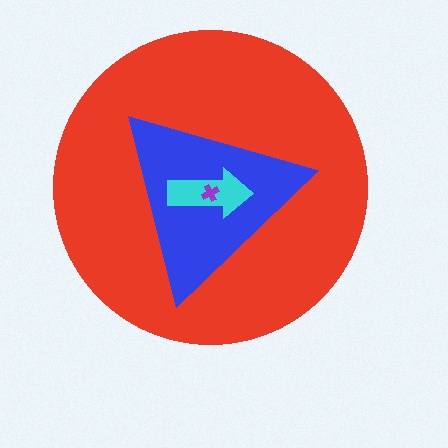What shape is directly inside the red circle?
The blue triangle.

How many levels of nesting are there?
4.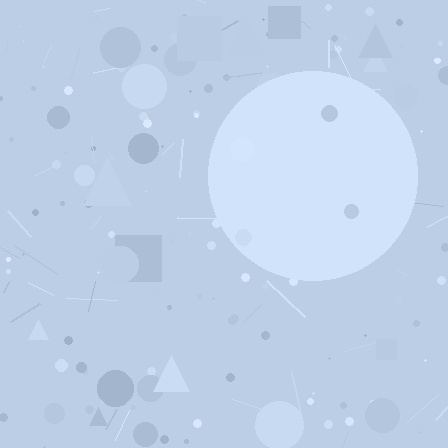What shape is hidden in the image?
A circle is hidden in the image.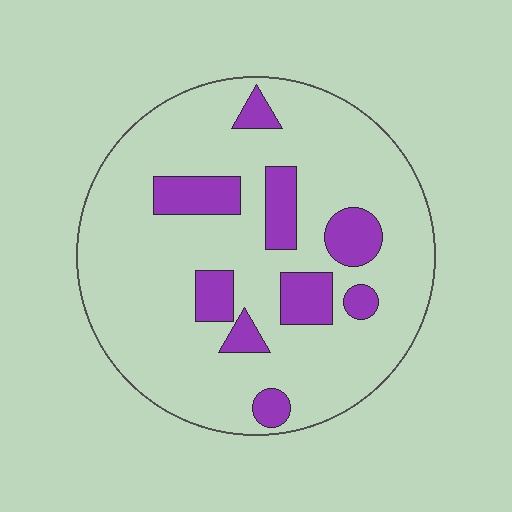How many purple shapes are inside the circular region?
9.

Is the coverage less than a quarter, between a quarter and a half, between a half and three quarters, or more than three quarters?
Less than a quarter.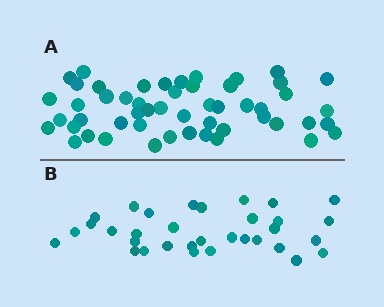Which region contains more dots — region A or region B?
Region A (the top region) has more dots.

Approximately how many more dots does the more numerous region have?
Region A has approximately 20 more dots than region B.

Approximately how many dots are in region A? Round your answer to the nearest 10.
About 50 dots. (The exact count is 52, which rounds to 50.)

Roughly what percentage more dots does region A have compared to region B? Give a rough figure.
About 60% more.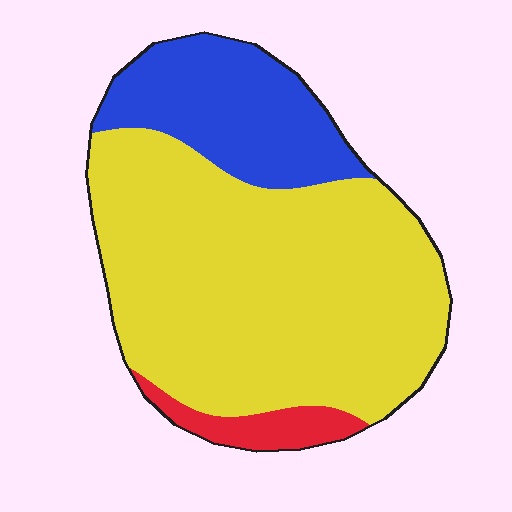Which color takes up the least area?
Red, at roughly 5%.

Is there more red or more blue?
Blue.